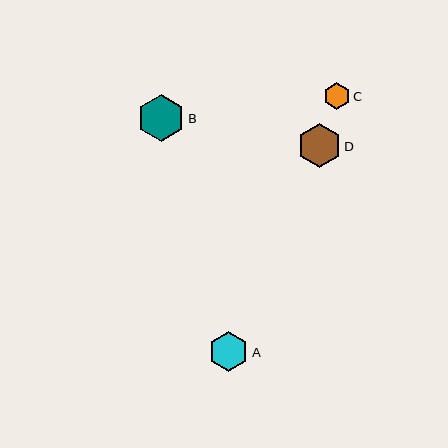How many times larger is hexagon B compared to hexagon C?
Hexagon B is approximately 1.8 times the size of hexagon C.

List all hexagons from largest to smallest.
From largest to smallest: B, D, A, C.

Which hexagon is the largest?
Hexagon B is the largest with a size of approximately 47 pixels.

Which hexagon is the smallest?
Hexagon C is the smallest with a size of approximately 27 pixels.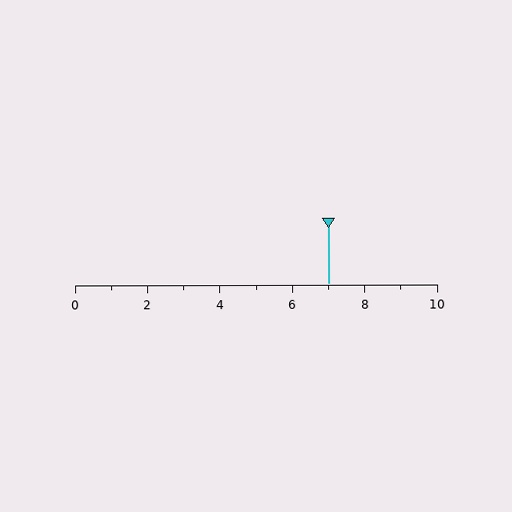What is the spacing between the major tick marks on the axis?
The major ticks are spaced 2 apart.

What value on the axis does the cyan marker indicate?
The marker indicates approximately 7.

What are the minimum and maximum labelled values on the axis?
The axis runs from 0 to 10.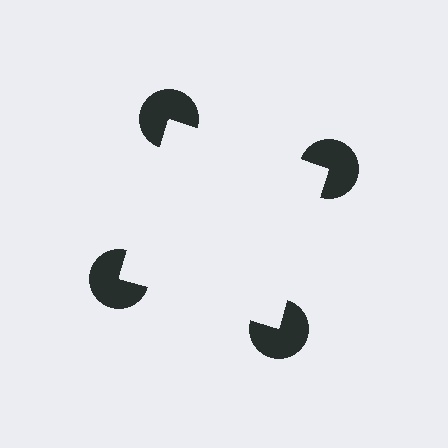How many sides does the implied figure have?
4 sides.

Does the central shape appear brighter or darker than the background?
It typically appears slightly brighter than the background, even though no actual brightness change is drawn.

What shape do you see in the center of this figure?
An illusory square — its edges are inferred from the aligned wedge cuts in the pac-man discs, not physically drawn.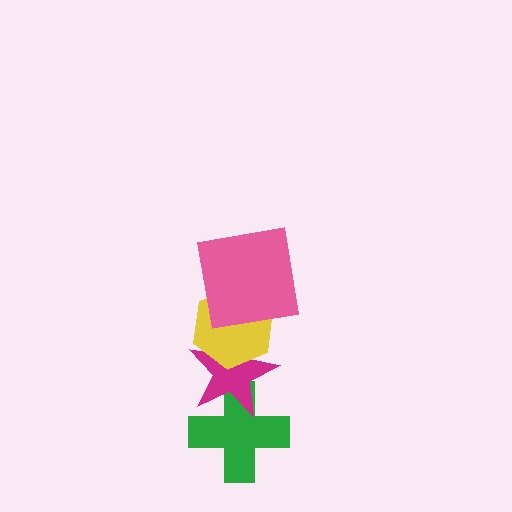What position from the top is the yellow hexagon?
The yellow hexagon is 2nd from the top.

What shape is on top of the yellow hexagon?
The pink square is on top of the yellow hexagon.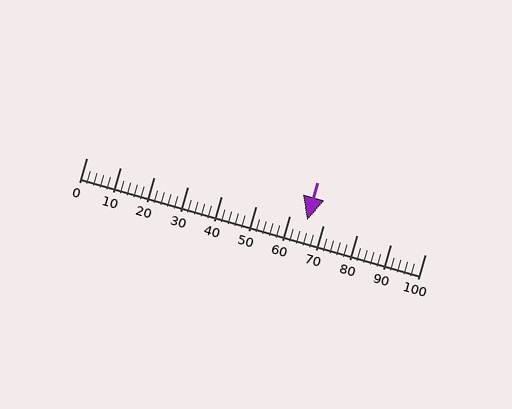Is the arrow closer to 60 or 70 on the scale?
The arrow is closer to 70.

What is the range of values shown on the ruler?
The ruler shows values from 0 to 100.